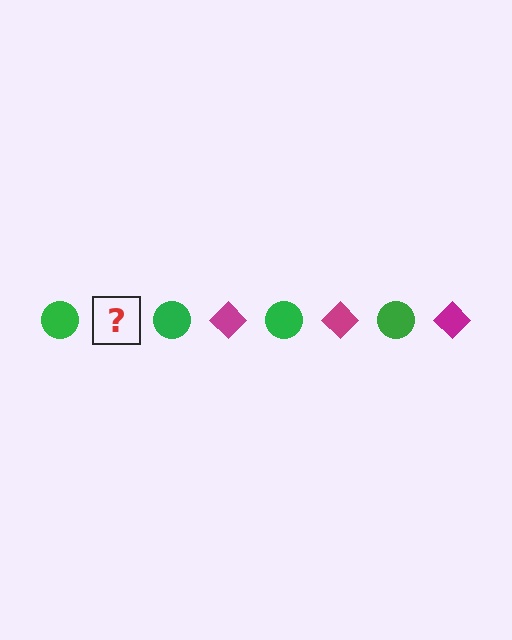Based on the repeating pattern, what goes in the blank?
The blank should be a magenta diamond.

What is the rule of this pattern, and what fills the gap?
The rule is that the pattern alternates between green circle and magenta diamond. The gap should be filled with a magenta diamond.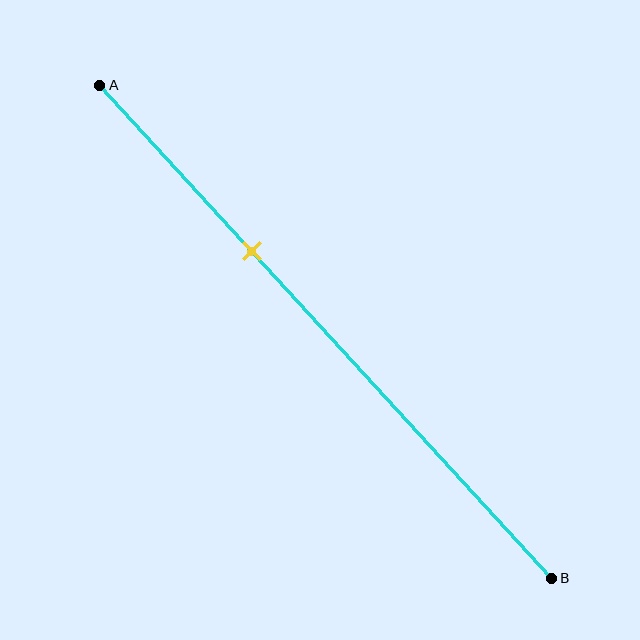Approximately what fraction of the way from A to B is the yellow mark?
The yellow mark is approximately 35% of the way from A to B.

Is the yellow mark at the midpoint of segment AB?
No, the mark is at about 35% from A, not at the 50% midpoint.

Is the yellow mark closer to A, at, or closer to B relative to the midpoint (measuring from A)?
The yellow mark is closer to point A than the midpoint of segment AB.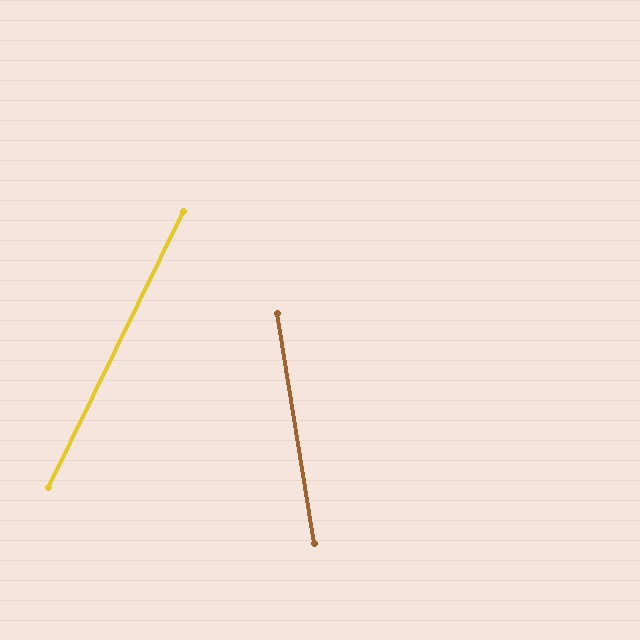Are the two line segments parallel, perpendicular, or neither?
Neither parallel nor perpendicular — they differ by about 35°.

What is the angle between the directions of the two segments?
Approximately 35 degrees.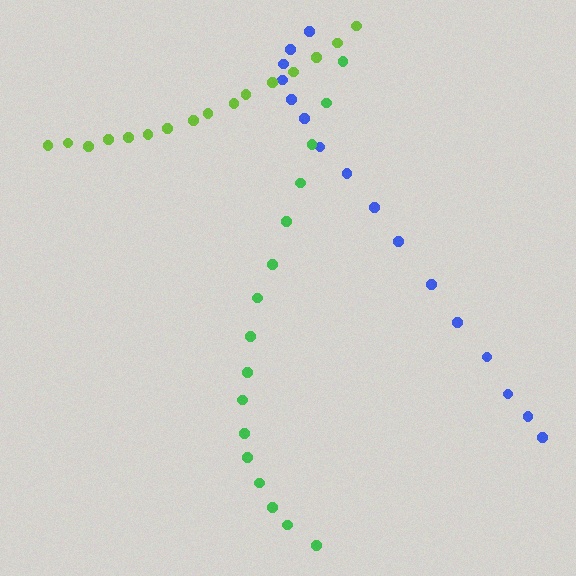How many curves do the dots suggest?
There are 3 distinct paths.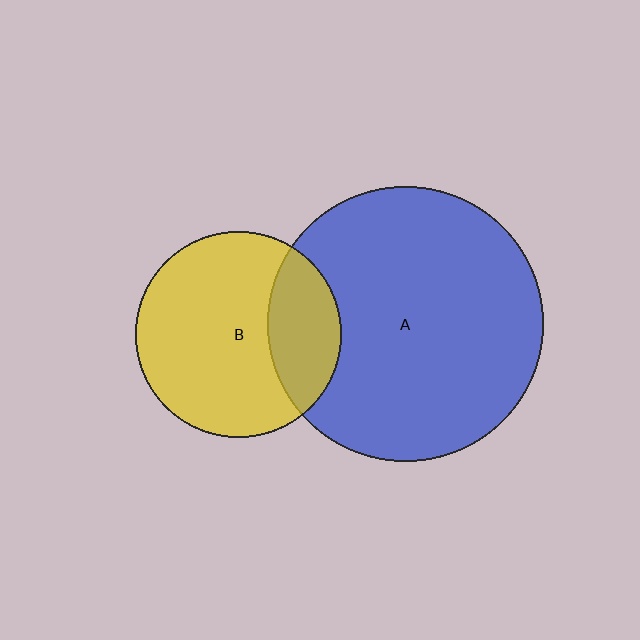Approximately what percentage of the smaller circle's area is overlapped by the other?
Approximately 25%.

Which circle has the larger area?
Circle A (blue).